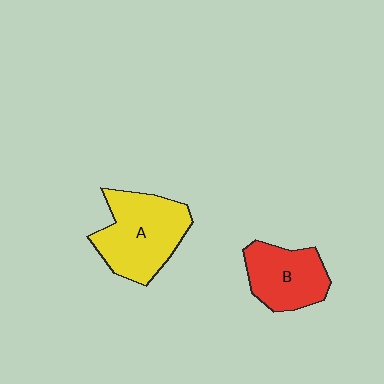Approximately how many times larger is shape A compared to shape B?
Approximately 1.4 times.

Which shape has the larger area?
Shape A (yellow).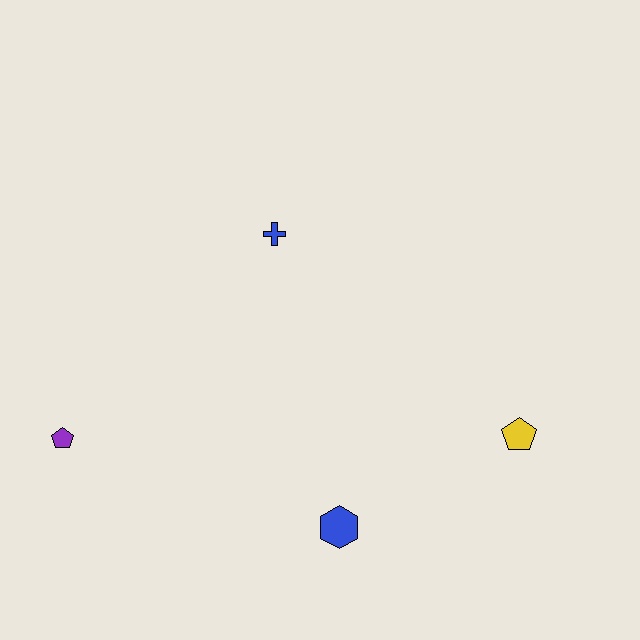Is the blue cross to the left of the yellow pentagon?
Yes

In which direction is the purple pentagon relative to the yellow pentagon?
The purple pentagon is to the left of the yellow pentagon.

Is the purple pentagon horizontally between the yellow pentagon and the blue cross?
No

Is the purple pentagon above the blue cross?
No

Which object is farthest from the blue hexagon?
The blue cross is farthest from the blue hexagon.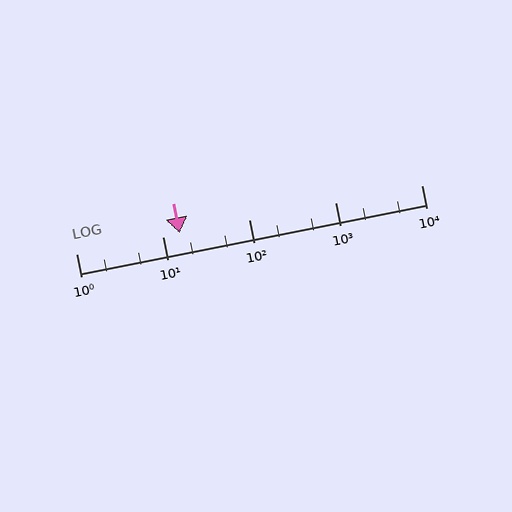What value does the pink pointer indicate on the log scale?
The pointer indicates approximately 16.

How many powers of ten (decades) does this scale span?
The scale spans 4 decades, from 1 to 10000.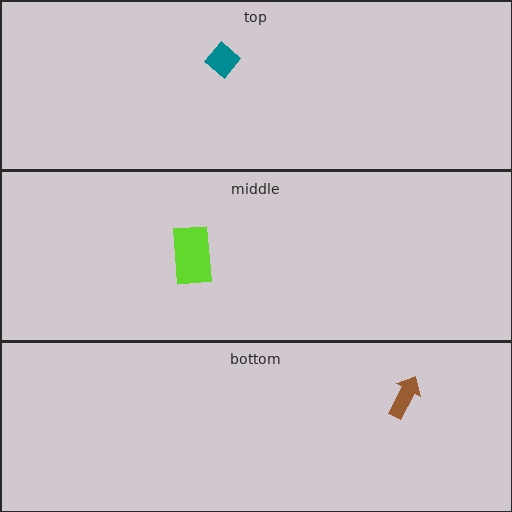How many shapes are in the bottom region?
1.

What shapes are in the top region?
The teal diamond.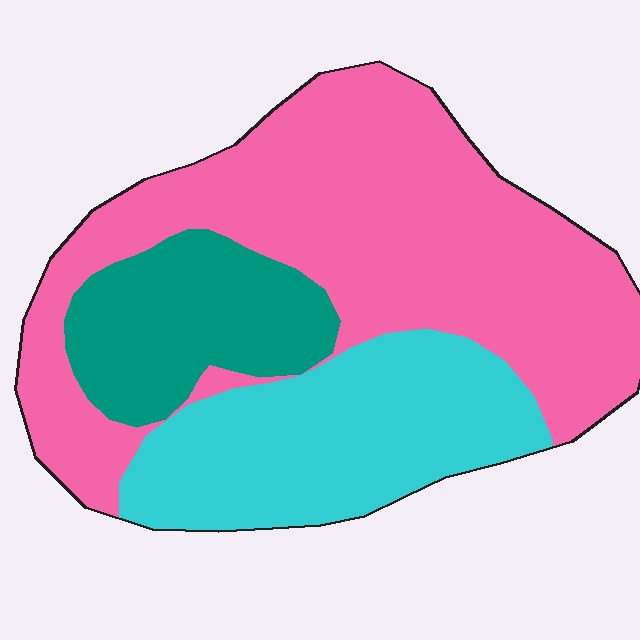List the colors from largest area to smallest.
From largest to smallest: pink, cyan, teal.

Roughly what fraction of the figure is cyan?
Cyan takes up about one quarter (1/4) of the figure.